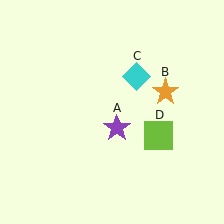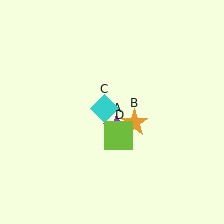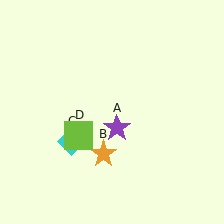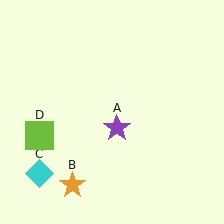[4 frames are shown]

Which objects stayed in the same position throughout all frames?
Purple star (object A) remained stationary.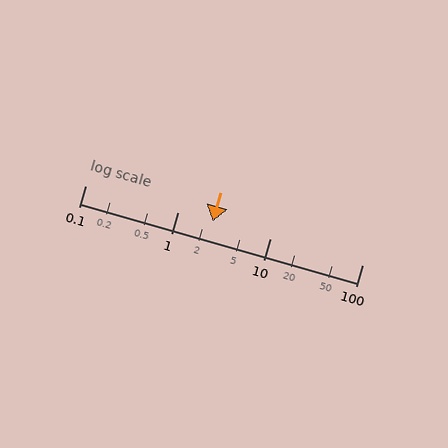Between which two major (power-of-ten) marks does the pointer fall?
The pointer is between 1 and 10.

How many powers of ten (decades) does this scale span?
The scale spans 3 decades, from 0.1 to 100.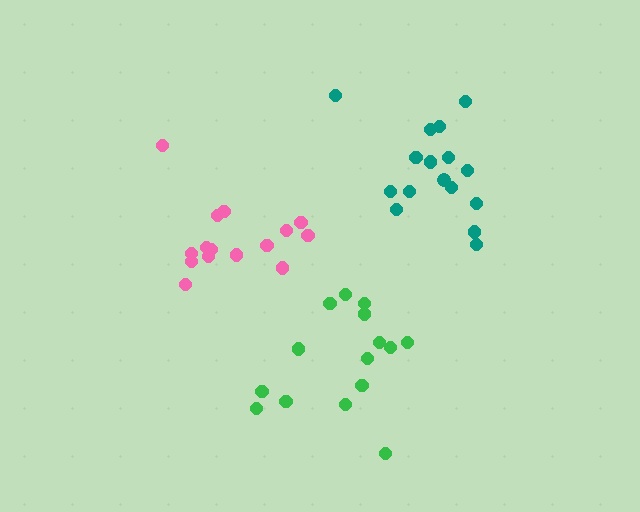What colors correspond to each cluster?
The clusters are colored: pink, green, teal.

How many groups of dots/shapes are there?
There are 3 groups.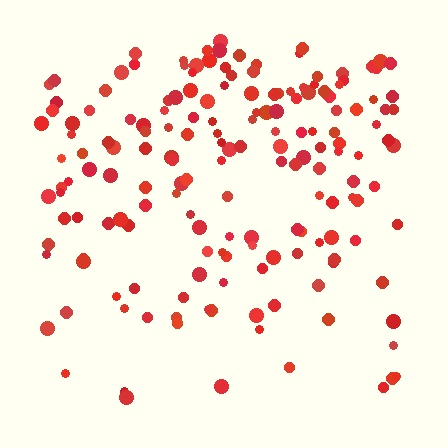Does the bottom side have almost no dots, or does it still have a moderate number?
Still a moderate number, just noticeably fewer than the top.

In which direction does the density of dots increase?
From bottom to top, with the top side densest.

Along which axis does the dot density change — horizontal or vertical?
Vertical.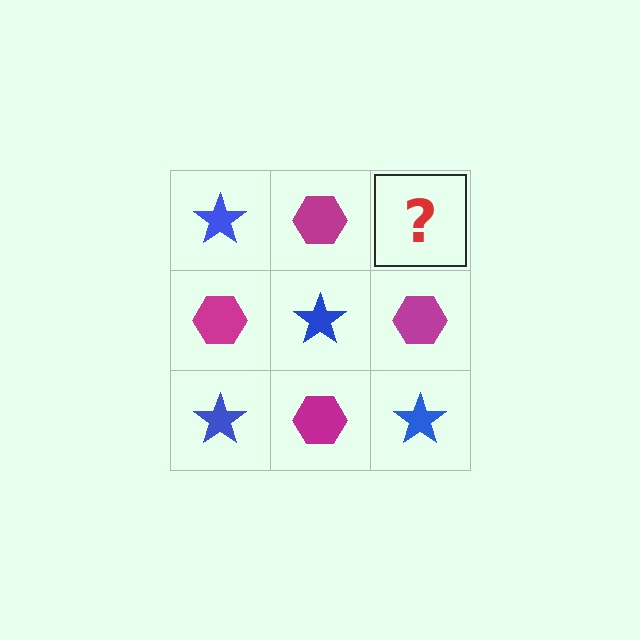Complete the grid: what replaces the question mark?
The question mark should be replaced with a blue star.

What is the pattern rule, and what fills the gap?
The rule is that it alternates blue star and magenta hexagon in a checkerboard pattern. The gap should be filled with a blue star.